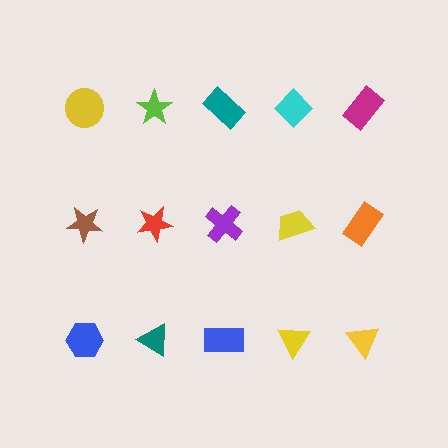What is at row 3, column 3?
A blue rectangle.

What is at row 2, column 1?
A brown star.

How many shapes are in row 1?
5 shapes.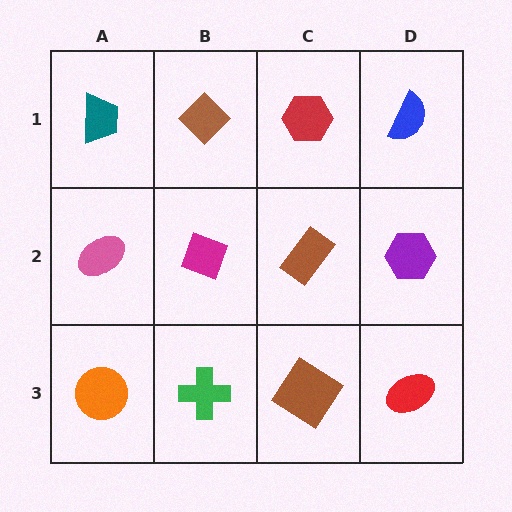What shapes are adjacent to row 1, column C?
A brown rectangle (row 2, column C), a brown diamond (row 1, column B), a blue semicircle (row 1, column D).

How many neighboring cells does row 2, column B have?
4.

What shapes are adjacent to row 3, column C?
A brown rectangle (row 2, column C), a green cross (row 3, column B), a red ellipse (row 3, column D).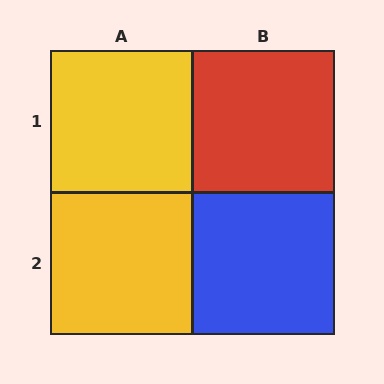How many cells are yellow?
2 cells are yellow.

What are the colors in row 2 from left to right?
Yellow, blue.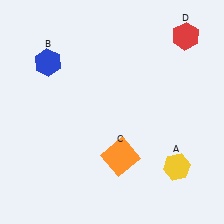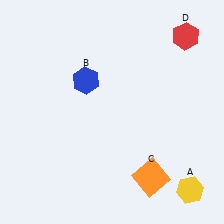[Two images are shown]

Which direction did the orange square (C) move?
The orange square (C) moved right.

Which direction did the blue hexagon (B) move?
The blue hexagon (B) moved right.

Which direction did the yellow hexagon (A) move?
The yellow hexagon (A) moved down.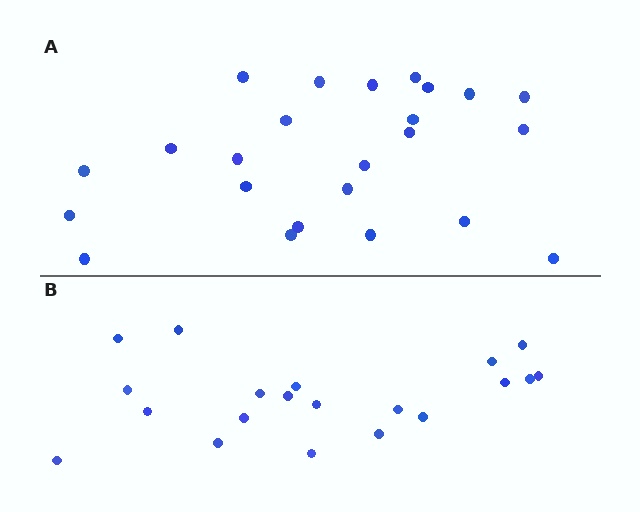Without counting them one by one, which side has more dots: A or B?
Region A (the top region) has more dots.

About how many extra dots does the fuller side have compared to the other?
Region A has about 4 more dots than region B.